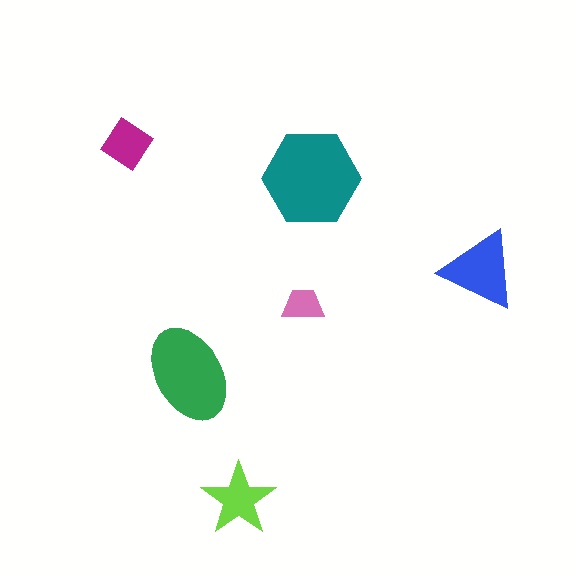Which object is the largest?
The teal hexagon.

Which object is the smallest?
The pink trapezoid.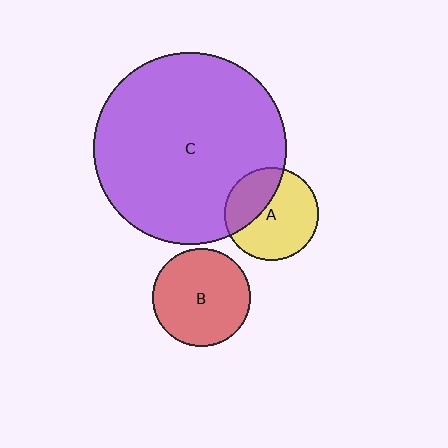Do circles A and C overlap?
Yes.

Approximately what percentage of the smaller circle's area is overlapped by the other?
Approximately 35%.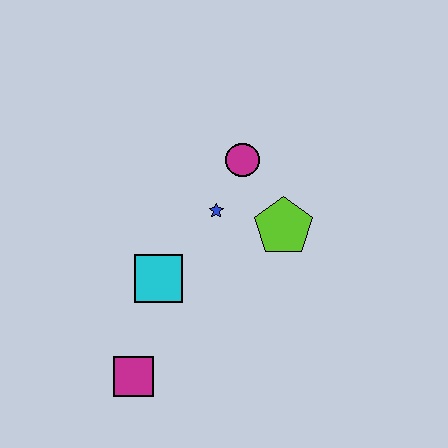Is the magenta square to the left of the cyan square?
Yes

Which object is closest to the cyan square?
The blue star is closest to the cyan square.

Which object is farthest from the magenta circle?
The magenta square is farthest from the magenta circle.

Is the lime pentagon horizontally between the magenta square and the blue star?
No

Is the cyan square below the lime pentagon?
Yes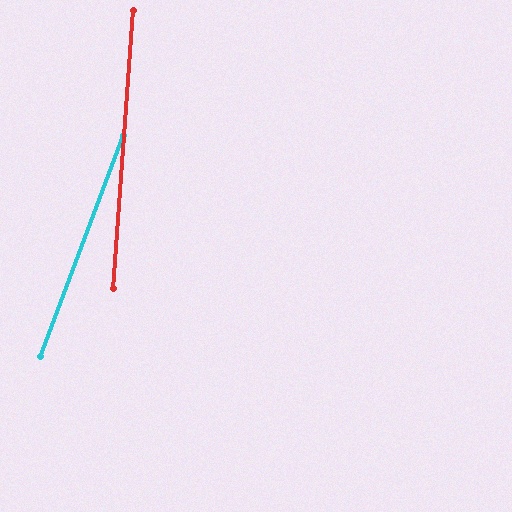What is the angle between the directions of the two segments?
Approximately 16 degrees.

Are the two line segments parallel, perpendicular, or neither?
Neither parallel nor perpendicular — they differ by about 16°.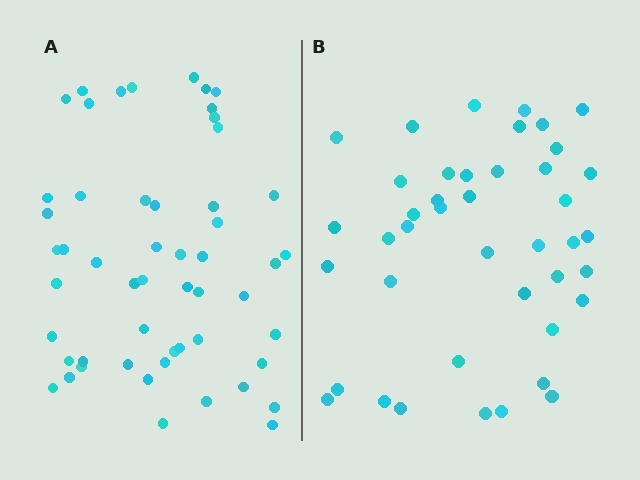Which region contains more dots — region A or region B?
Region A (the left region) has more dots.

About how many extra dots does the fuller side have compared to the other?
Region A has roughly 12 or so more dots than region B.